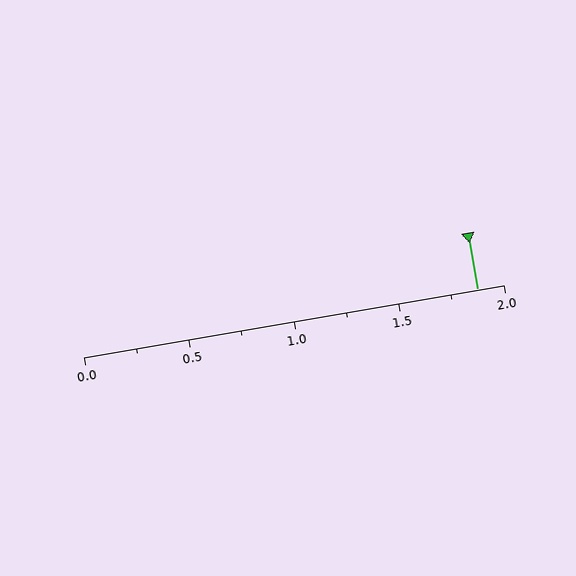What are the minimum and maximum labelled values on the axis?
The axis runs from 0.0 to 2.0.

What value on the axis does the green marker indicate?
The marker indicates approximately 1.88.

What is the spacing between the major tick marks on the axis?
The major ticks are spaced 0.5 apart.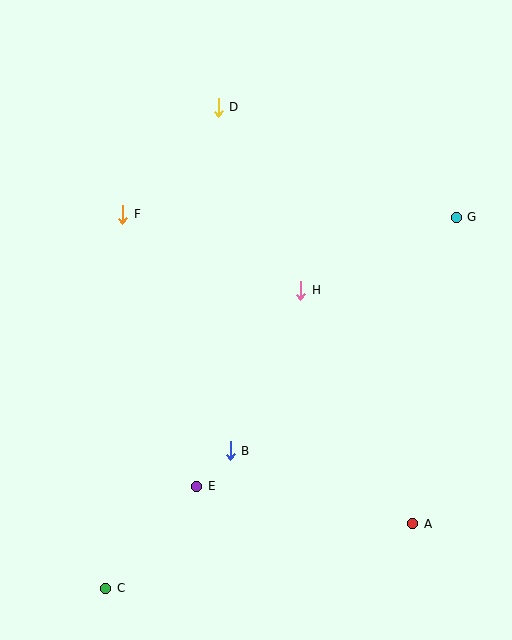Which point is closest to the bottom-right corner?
Point A is closest to the bottom-right corner.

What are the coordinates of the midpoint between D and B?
The midpoint between D and B is at (224, 279).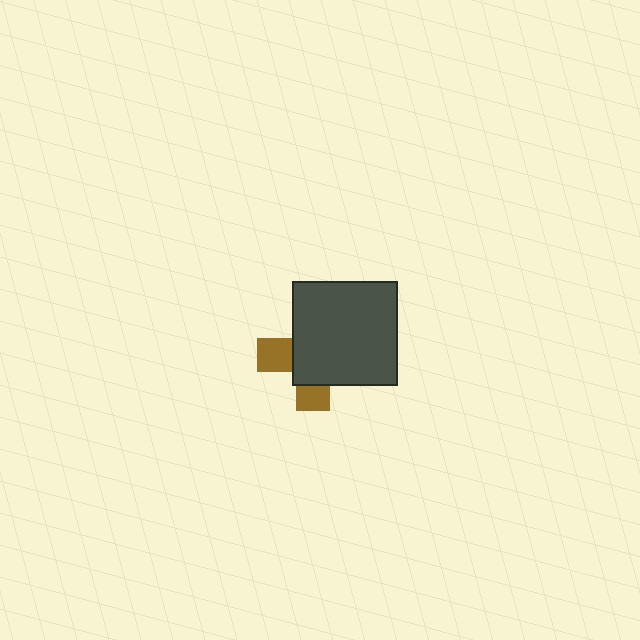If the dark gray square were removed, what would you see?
You would see the complete brown cross.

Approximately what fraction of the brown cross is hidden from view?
Roughly 68% of the brown cross is hidden behind the dark gray square.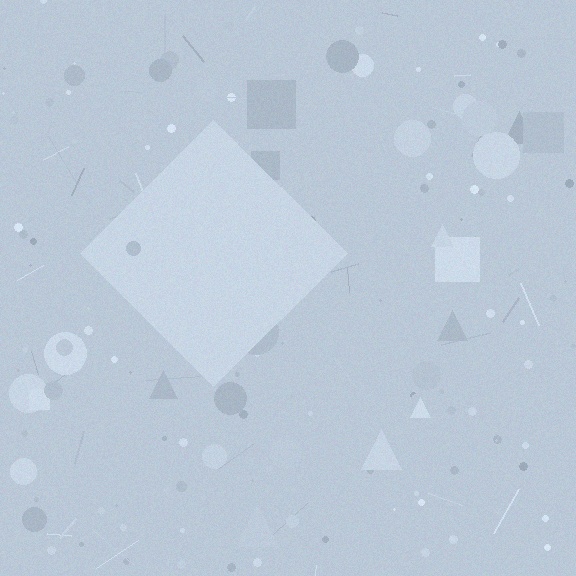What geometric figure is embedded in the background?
A diamond is embedded in the background.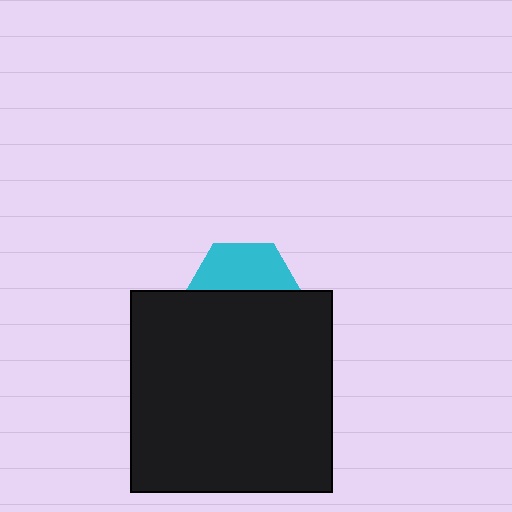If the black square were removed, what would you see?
You would see the complete cyan hexagon.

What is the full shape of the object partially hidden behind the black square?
The partially hidden object is a cyan hexagon.